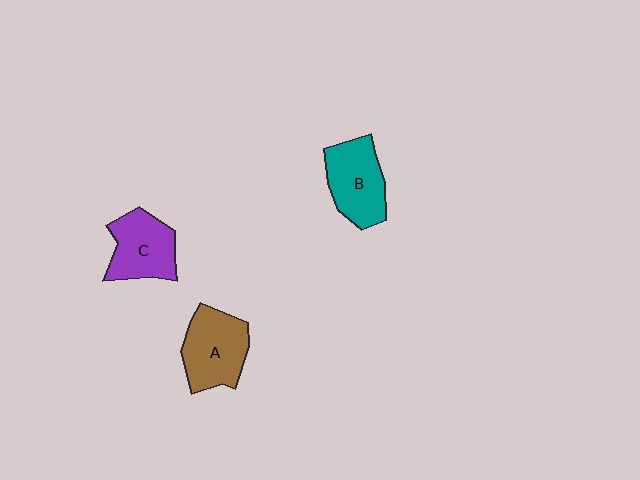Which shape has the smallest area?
Shape C (purple).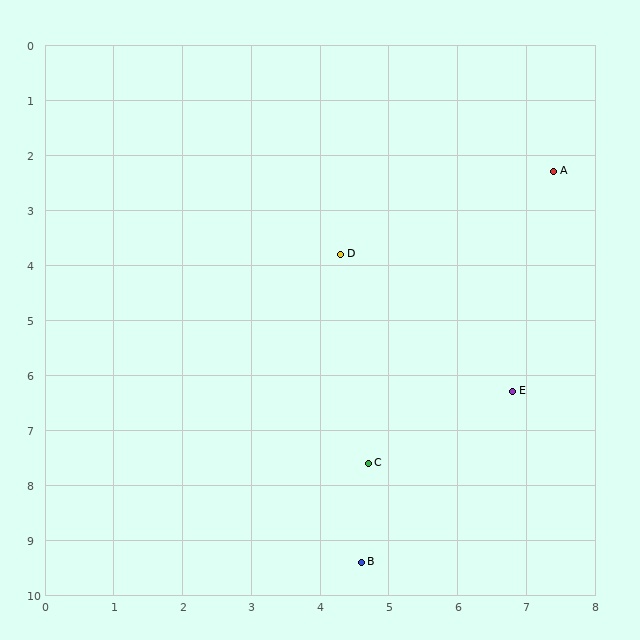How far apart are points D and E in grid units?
Points D and E are about 3.5 grid units apart.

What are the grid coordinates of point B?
Point B is at approximately (4.6, 9.4).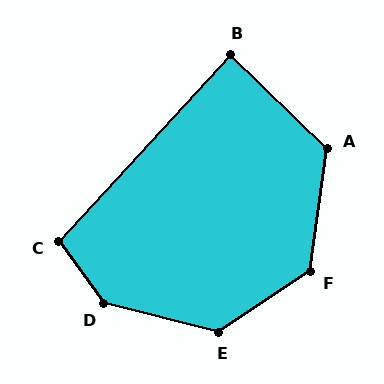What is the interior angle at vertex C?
Approximately 101 degrees (obtuse).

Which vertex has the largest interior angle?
D, at approximately 140 degrees.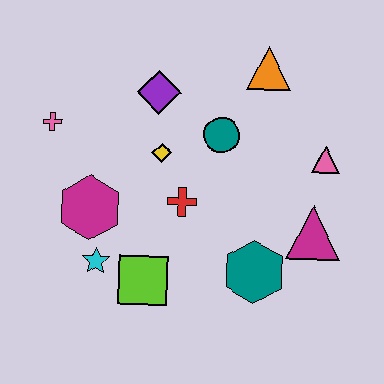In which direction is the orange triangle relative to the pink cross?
The orange triangle is to the right of the pink cross.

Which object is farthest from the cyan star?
The orange triangle is farthest from the cyan star.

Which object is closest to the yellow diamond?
The red cross is closest to the yellow diamond.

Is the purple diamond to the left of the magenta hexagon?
No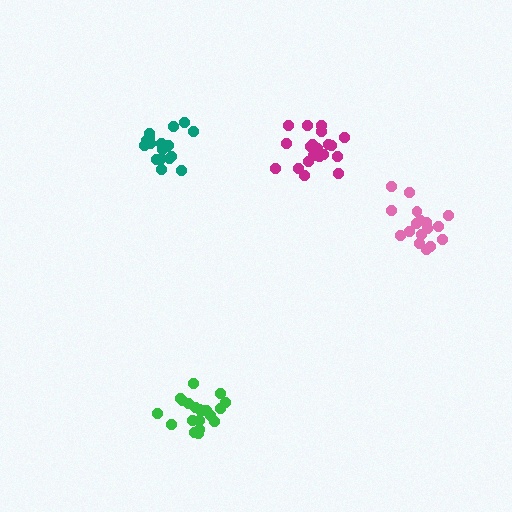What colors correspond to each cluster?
The clusters are colored: teal, pink, green, magenta.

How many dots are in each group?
Group 1: 18 dots, Group 2: 17 dots, Group 3: 20 dots, Group 4: 21 dots (76 total).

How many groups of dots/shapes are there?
There are 4 groups.